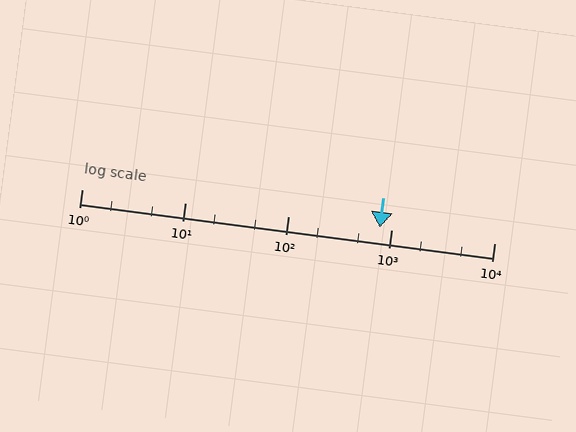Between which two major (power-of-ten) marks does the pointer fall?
The pointer is between 100 and 1000.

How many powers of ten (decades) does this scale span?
The scale spans 4 decades, from 1 to 10000.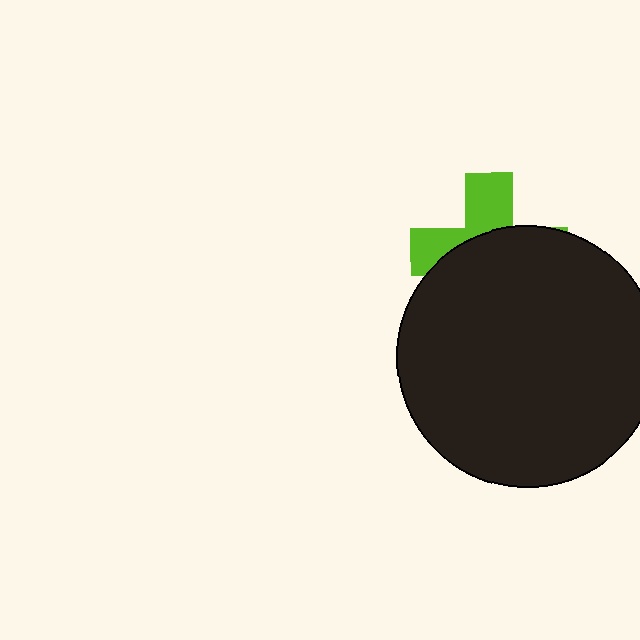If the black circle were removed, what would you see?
You would see the complete lime cross.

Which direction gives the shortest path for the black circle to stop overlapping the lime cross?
Moving down gives the shortest separation.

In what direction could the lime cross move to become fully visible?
The lime cross could move up. That would shift it out from behind the black circle entirely.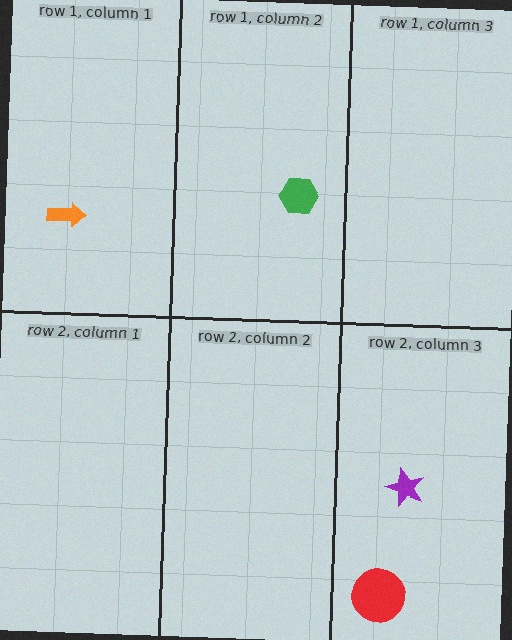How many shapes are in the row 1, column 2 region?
1.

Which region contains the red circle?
The row 2, column 3 region.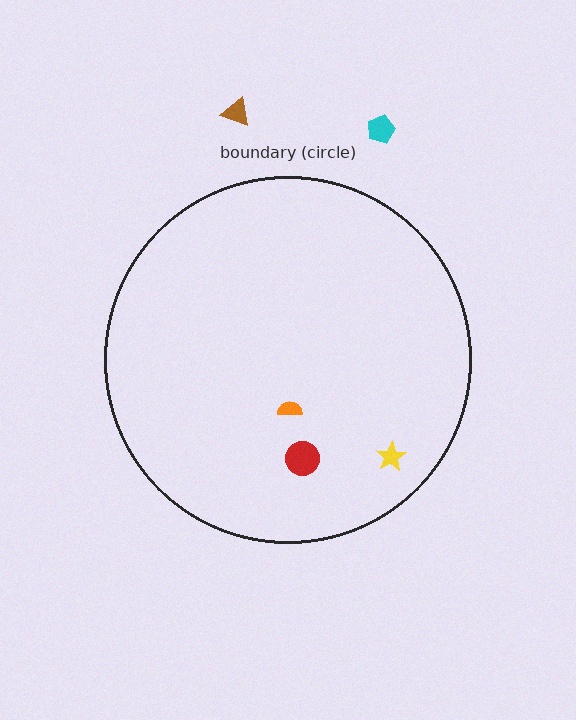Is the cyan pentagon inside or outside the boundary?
Outside.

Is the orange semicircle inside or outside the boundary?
Inside.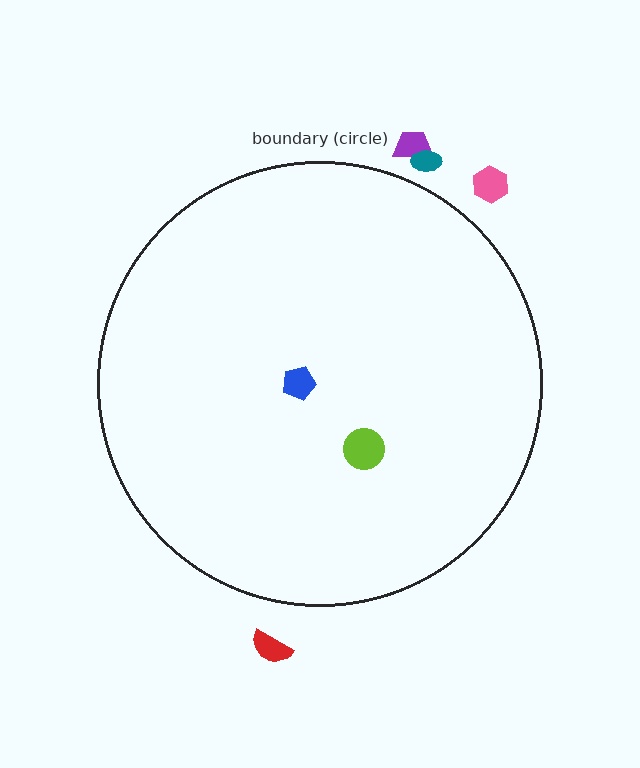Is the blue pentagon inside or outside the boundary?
Inside.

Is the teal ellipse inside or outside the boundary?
Outside.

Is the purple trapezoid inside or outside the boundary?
Outside.